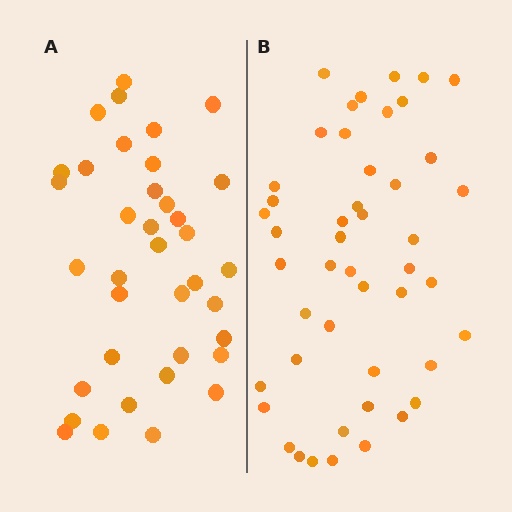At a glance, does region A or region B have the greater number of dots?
Region B (the right region) has more dots.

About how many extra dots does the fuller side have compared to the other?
Region B has roughly 10 or so more dots than region A.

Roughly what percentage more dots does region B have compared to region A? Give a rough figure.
About 25% more.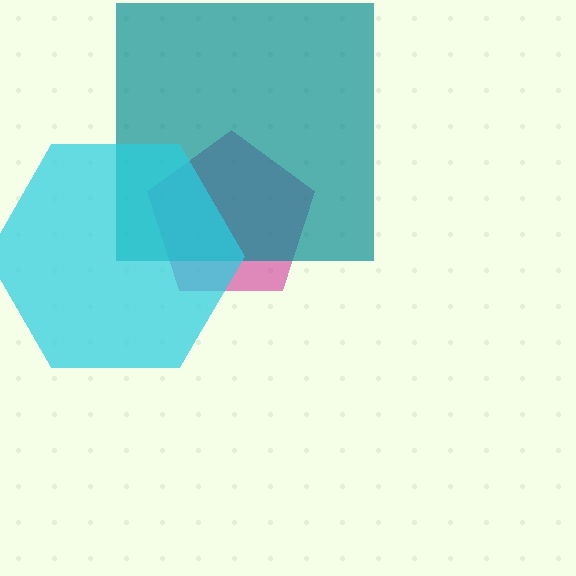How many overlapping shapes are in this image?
There are 3 overlapping shapes in the image.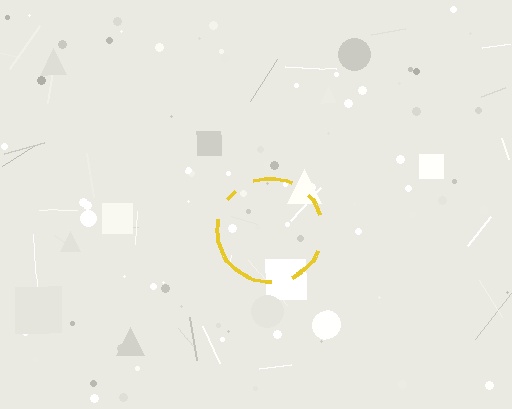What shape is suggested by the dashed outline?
The dashed outline suggests a circle.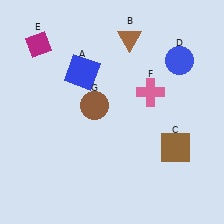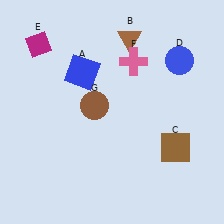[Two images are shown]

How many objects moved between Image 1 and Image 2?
1 object moved between the two images.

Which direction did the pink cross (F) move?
The pink cross (F) moved up.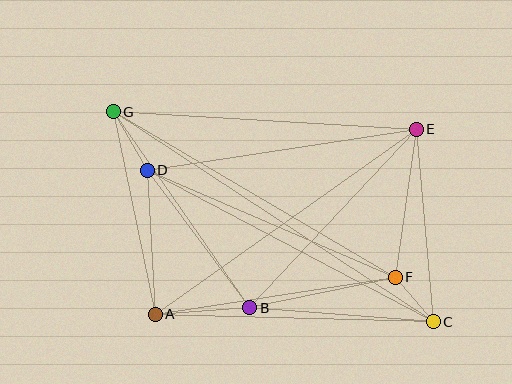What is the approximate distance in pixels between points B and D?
The distance between B and D is approximately 171 pixels.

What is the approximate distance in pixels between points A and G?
The distance between A and G is approximately 207 pixels.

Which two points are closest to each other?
Points C and F are closest to each other.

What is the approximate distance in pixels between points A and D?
The distance between A and D is approximately 144 pixels.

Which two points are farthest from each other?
Points C and G are farthest from each other.